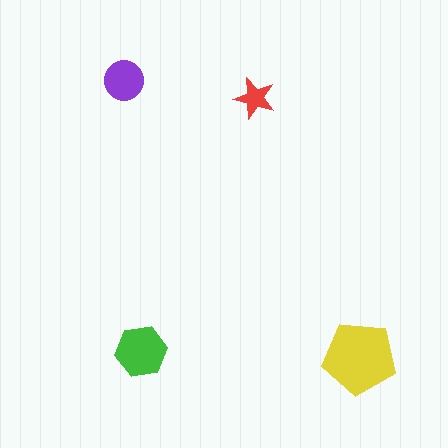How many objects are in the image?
There are 4 objects in the image.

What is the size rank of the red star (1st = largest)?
4th.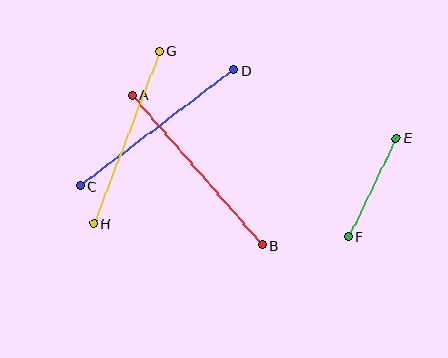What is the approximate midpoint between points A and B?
The midpoint is at approximately (197, 170) pixels.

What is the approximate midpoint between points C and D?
The midpoint is at approximately (157, 128) pixels.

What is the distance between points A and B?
The distance is approximately 199 pixels.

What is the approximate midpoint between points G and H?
The midpoint is at approximately (127, 137) pixels.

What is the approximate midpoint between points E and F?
The midpoint is at approximately (372, 187) pixels.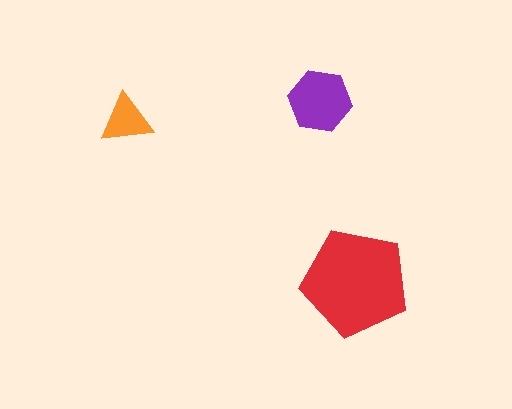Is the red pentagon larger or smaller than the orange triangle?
Larger.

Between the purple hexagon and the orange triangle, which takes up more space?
The purple hexagon.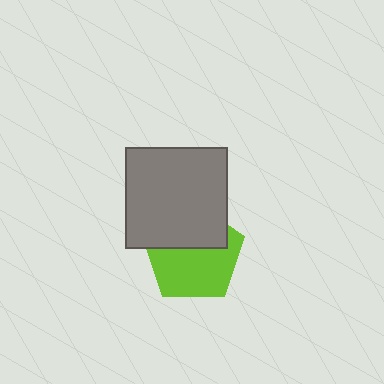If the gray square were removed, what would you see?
You would see the complete lime pentagon.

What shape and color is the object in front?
The object in front is a gray square.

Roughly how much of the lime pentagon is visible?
About half of it is visible (roughly 59%).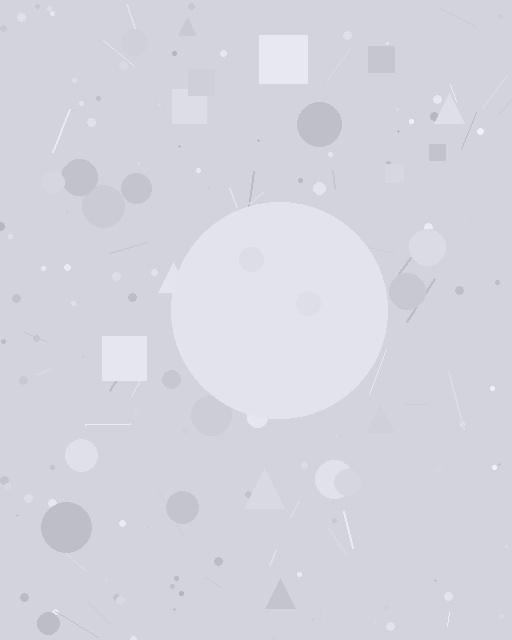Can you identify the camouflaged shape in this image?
The camouflaged shape is a circle.